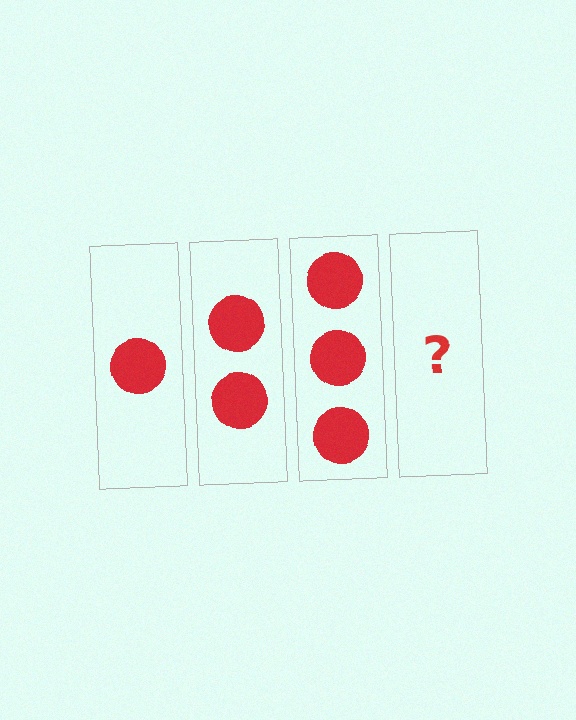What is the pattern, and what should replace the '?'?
The pattern is that each step adds one more circle. The '?' should be 4 circles.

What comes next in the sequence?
The next element should be 4 circles.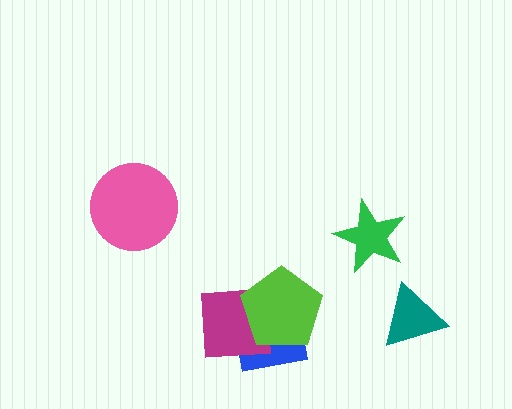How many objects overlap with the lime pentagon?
2 objects overlap with the lime pentagon.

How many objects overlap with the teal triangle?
0 objects overlap with the teal triangle.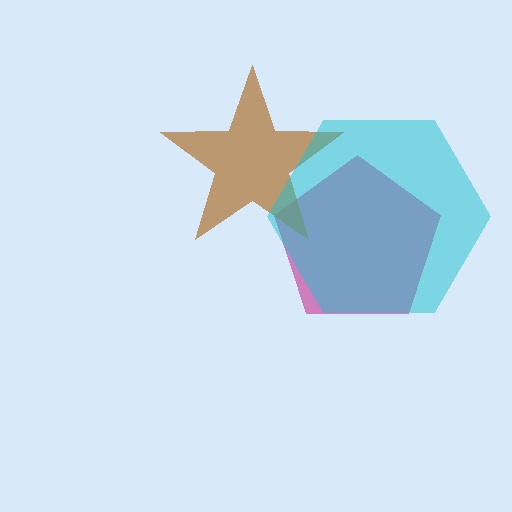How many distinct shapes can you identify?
There are 3 distinct shapes: a magenta pentagon, a brown star, a cyan hexagon.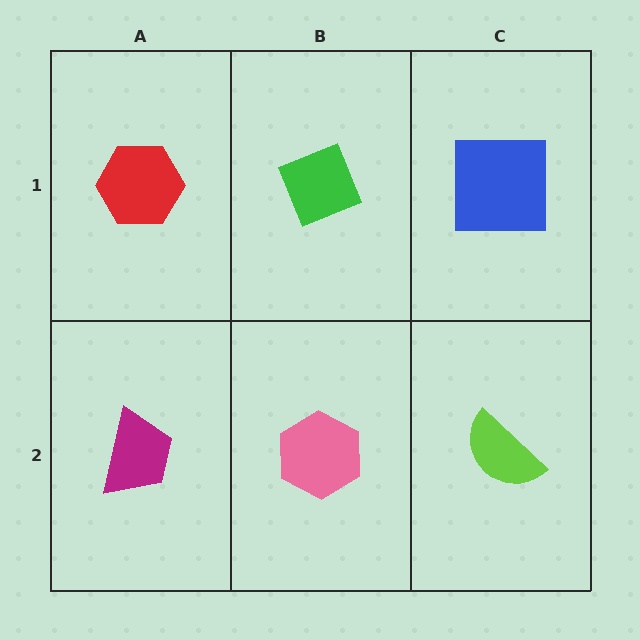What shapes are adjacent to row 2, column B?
A green diamond (row 1, column B), a magenta trapezoid (row 2, column A), a lime semicircle (row 2, column C).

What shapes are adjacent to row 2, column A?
A red hexagon (row 1, column A), a pink hexagon (row 2, column B).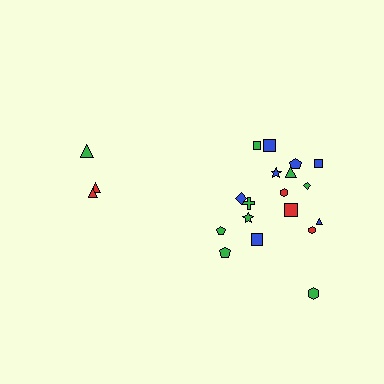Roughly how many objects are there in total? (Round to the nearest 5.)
Roughly 20 objects in total.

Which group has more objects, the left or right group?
The right group.